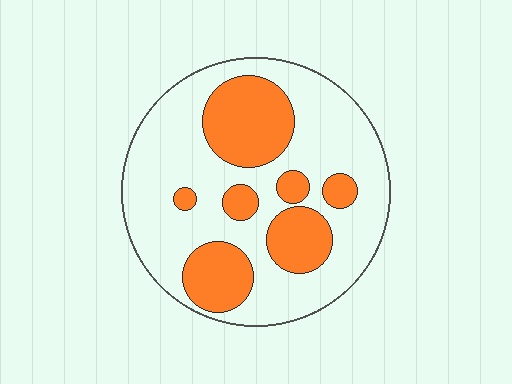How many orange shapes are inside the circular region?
7.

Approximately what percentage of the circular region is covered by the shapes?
Approximately 30%.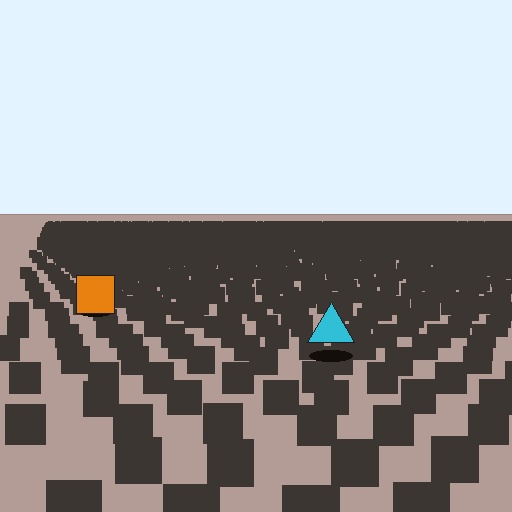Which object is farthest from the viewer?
The orange square is farthest from the viewer. It appears smaller and the ground texture around it is denser.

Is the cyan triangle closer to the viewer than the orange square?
Yes. The cyan triangle is closer — you can tell from the texture gradient: the ground texture is coarser near it.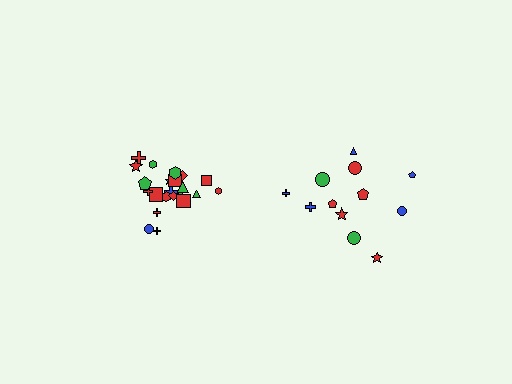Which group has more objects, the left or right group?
The left group.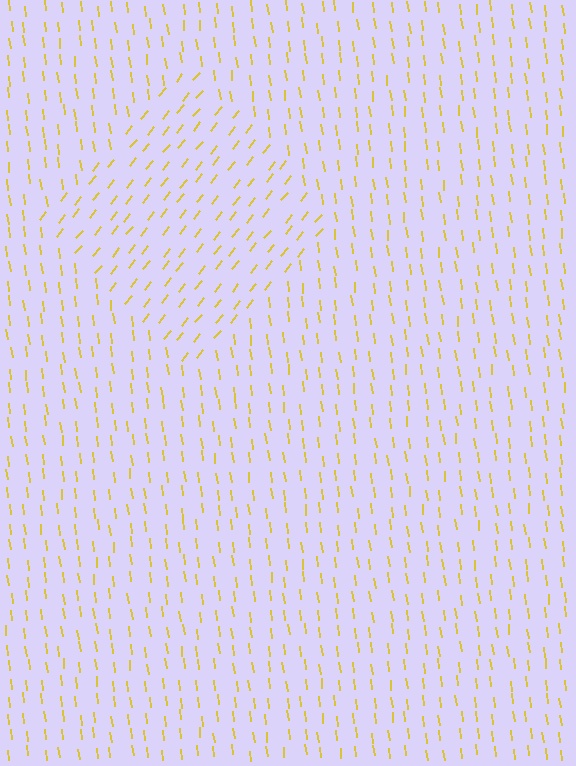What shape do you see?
I see a diamond.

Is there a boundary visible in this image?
Yes, there is a texture boundary formed by a change in line orientation.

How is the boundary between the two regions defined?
The boundary is defined purely by a change in line orientation (approximately 45 degrees difference). All lines are the same color and thickness.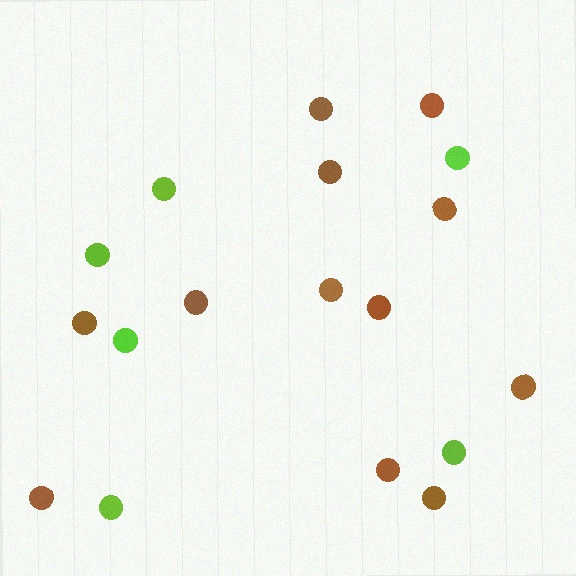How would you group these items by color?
There are 2 groups: one group of brown circles (12) and one group of lime circles (6).